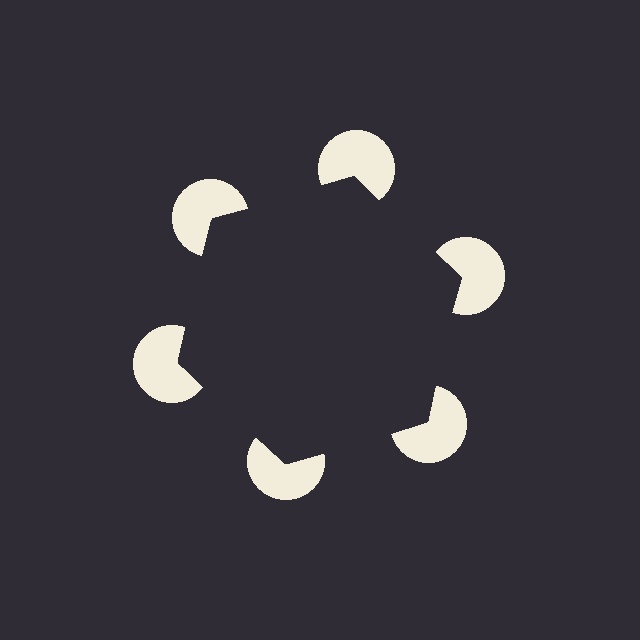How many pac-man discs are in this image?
There are 6 — one at each vertex of the illusory hexagon.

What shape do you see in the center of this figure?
An illusory hexagon — its edges are inferred from the aligned wedge cuts in the pac-man discs, not physically drawn.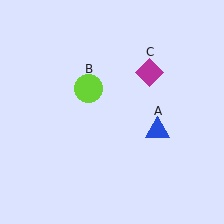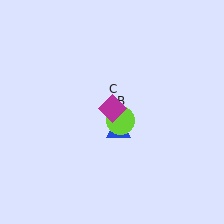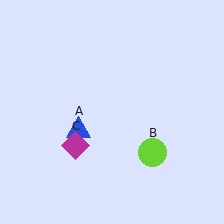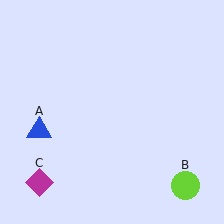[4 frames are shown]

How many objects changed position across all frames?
3 objects changed position: blue triangle (object A), lime circle (object B), magenta diamond (object C).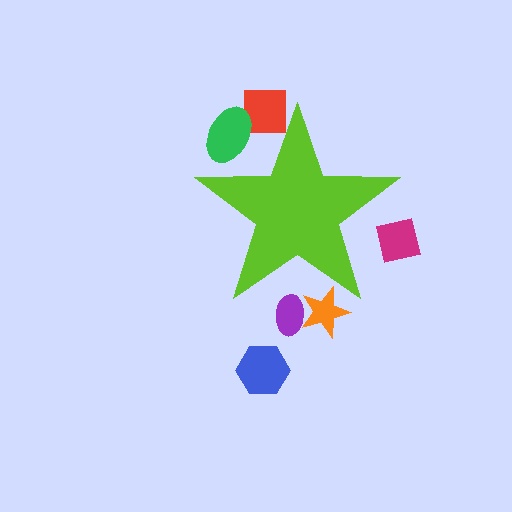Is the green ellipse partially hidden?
Yes, the green ellipse is partially hidden behind the lime star.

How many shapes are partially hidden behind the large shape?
5 shapes are partially hidden.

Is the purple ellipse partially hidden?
Yes, the purple ellipse is partially hidden behind the lime star.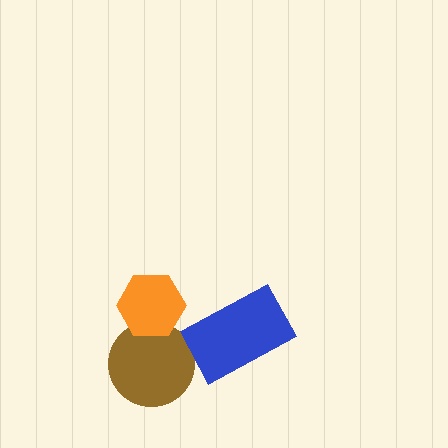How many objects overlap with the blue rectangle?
0 objects overlap with the blue rectangle.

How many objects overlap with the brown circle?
1 object overlaps with the brown circle.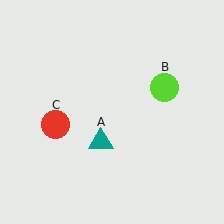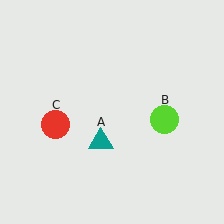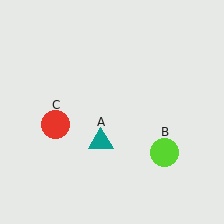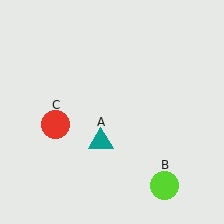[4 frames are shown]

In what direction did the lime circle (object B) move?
The lime circle (object B) moved down.